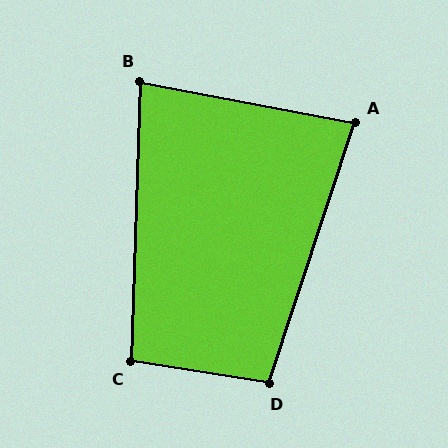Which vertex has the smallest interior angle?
B, at approximately 81 degrees.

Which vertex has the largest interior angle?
D, at approximately 99 degrees.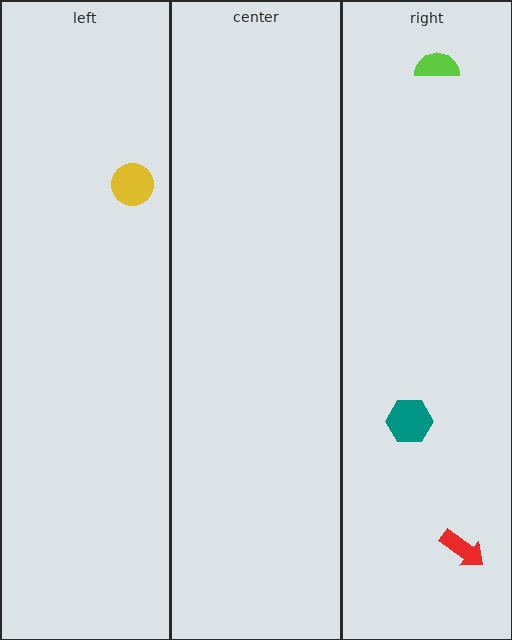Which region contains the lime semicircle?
The right region.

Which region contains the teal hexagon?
The right region.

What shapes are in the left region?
The yellow circle.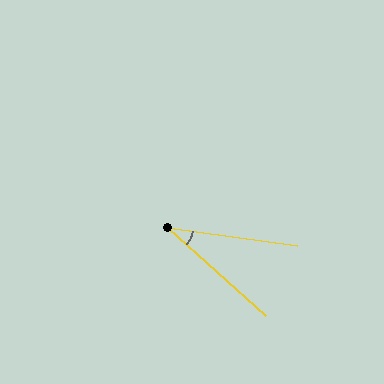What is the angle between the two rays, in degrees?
Approximately 34 degrees.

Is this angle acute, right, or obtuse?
It is acute.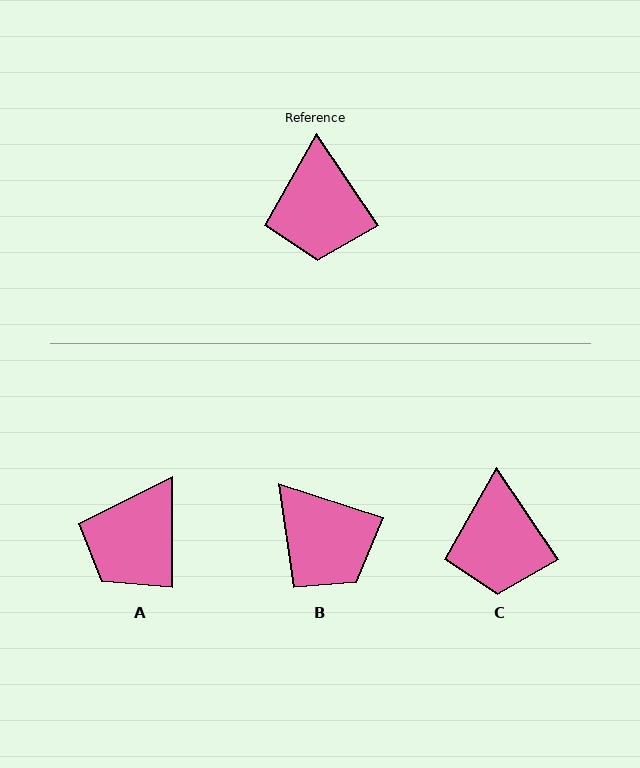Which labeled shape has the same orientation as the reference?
C.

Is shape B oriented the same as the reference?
No, it is off by about 38 degrees.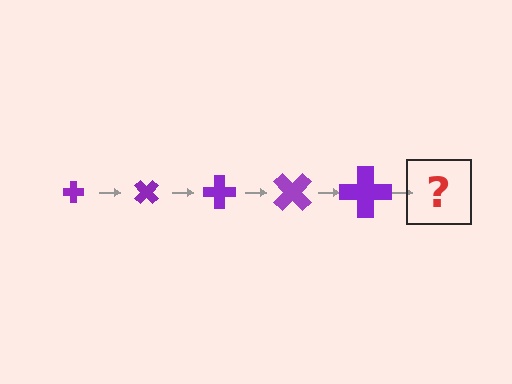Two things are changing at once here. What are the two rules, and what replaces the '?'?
The two rules are that the cross grows larger each step and it rotates 45 degrees each step. The '?' should be a cross, larger than the previous one and rotated 225 degrees from the start.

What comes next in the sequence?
The next element should be a cross, larger than the previous one and rotated 225 degrees from the start.